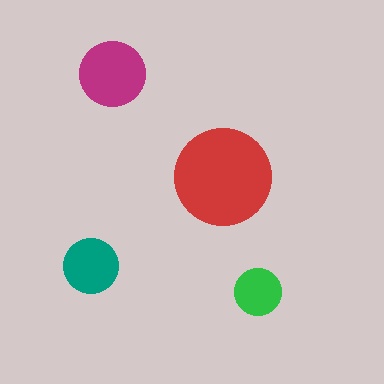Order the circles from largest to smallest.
the red one, the magenta one, the teal one, the green one.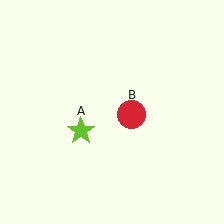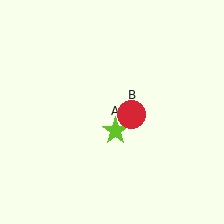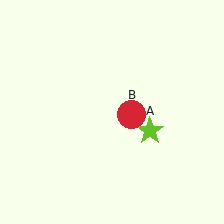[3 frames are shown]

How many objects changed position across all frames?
1 object changed position: lime star (object A).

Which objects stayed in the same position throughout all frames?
Red circle (object B) remained stationary.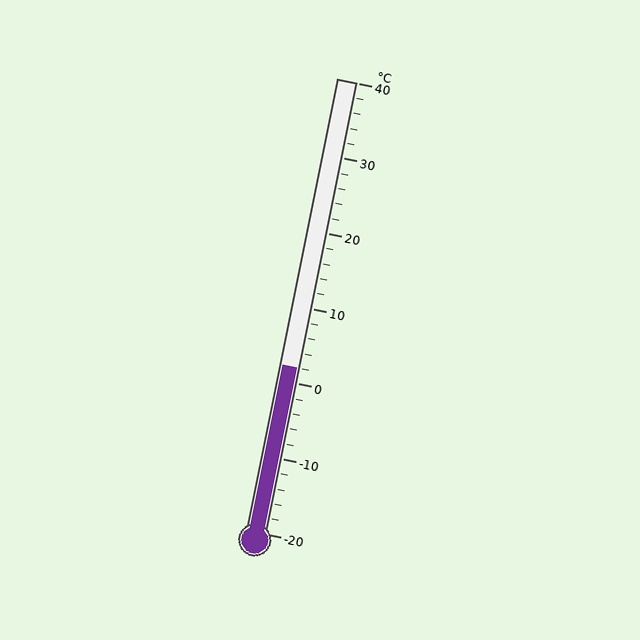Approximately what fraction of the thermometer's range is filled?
The thermometer is filled to approximately 35% of its range.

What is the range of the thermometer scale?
The thermometer scale ranges from -20°C to 40°C.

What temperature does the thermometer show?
The thermometer shows approximately 2°C.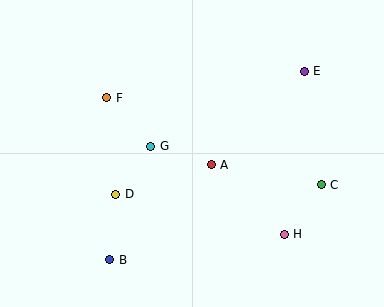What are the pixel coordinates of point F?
Point F is at (107, 98).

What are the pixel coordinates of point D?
Point D is at (116, 194).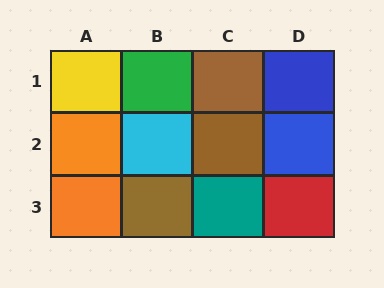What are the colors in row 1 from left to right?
Yellow, green, brown, blue.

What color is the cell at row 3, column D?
Red.